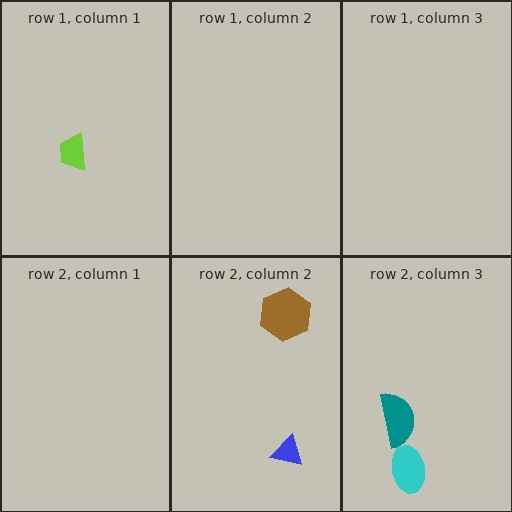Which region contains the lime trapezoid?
The row 1, column 1 region.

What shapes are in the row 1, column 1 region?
The lime trapezoid.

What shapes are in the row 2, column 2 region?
The blue triangle, the brown hexagon.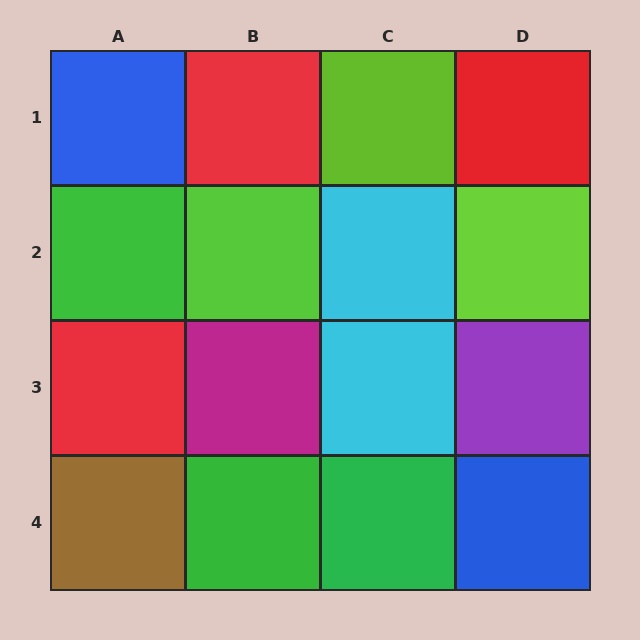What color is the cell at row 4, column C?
Green.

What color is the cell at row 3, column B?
Magenta.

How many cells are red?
3 cells are red.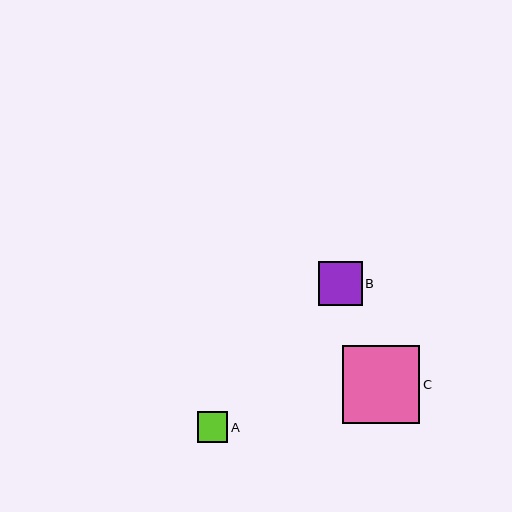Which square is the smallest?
Square A is the smallest with a size of approximately 31 pixels.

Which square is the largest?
Square C is the largest with a size of approximately 77 pixels.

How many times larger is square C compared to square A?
Square C is approximately 2.5 times the size of square A.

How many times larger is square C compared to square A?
Square C is approximately 2.5 times the size of square A.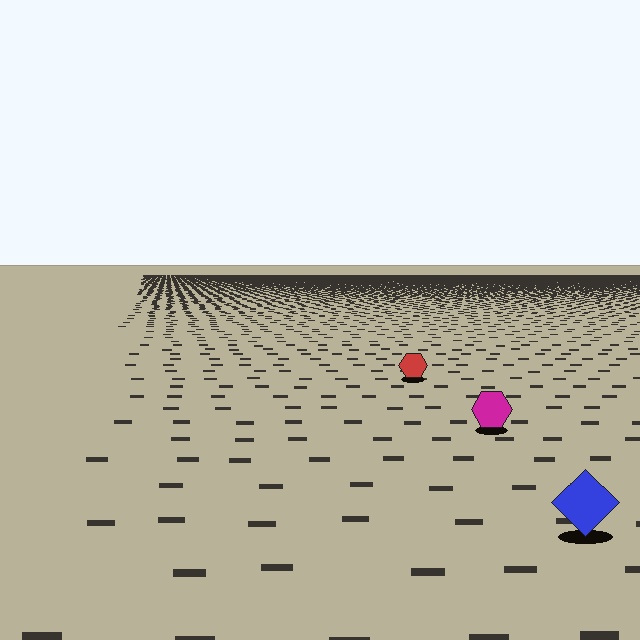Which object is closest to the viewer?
The blue diamond is closest. The texture marks near it are larger and more spread out.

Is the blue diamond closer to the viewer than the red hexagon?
Yes. The blue diamond is closer — you can tell from the texture gradient: the ground texture is coarser near it.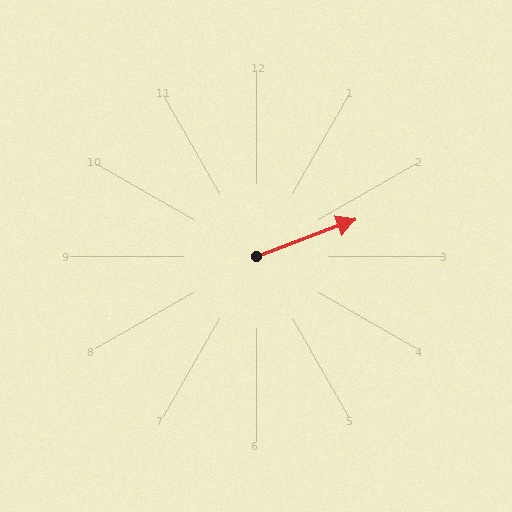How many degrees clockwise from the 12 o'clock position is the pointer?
Approximately 69 degrees.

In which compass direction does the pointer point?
East.